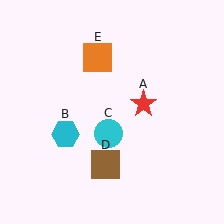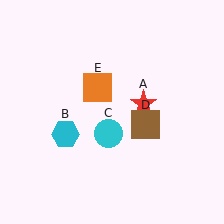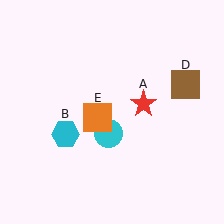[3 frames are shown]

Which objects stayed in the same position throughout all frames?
Red star (object A) and cyan hexagon (object B) and cyan circle (object C) remained stationary.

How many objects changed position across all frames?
2 objects changed position: brown square (object D), orange square (object E).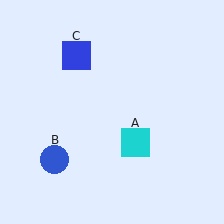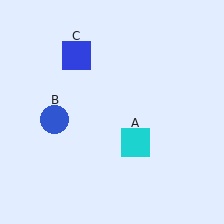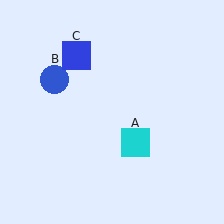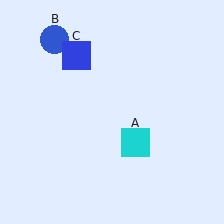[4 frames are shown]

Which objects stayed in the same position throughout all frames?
Cyan square (object A) and blue square (object C) remained stationary.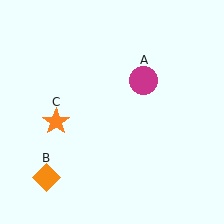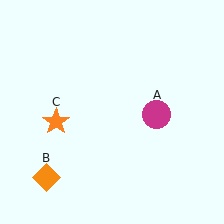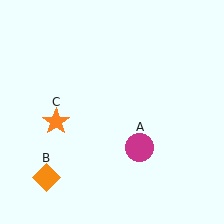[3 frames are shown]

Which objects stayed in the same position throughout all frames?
Orange diamond (object B) and orange star (object C) remained stationary.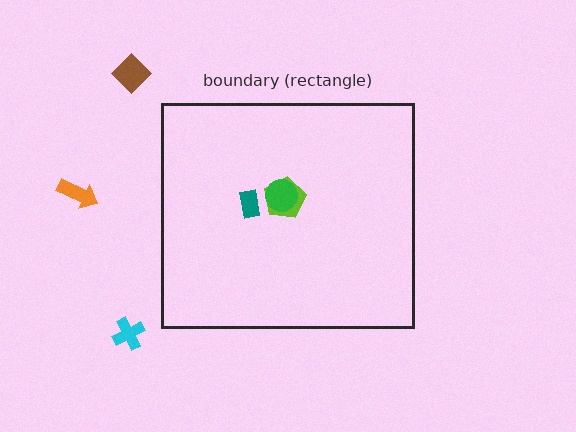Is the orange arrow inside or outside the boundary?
Outside.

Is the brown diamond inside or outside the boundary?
Outside.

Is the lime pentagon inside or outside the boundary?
Inside.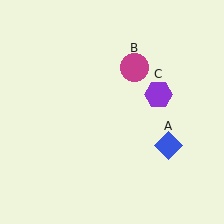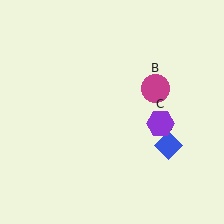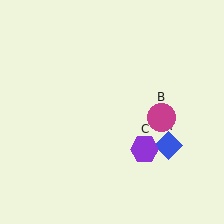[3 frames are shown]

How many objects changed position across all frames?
2 objects changed position: magenta circle (object B), purple hexagon (object C).